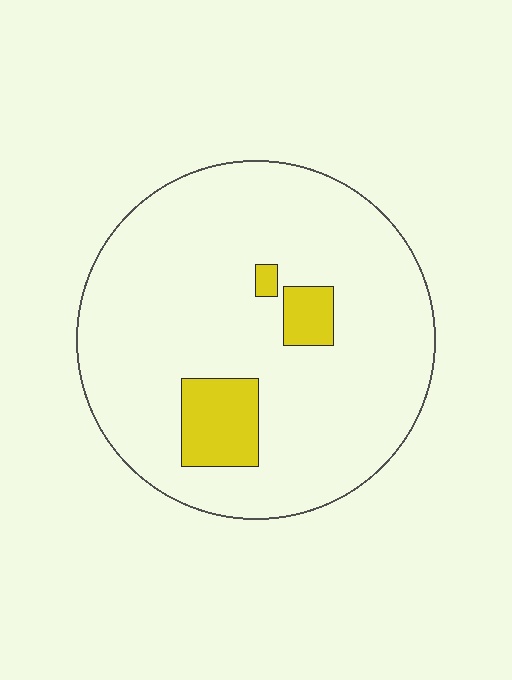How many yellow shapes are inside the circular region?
3.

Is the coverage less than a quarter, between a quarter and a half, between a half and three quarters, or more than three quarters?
Less than a quarter.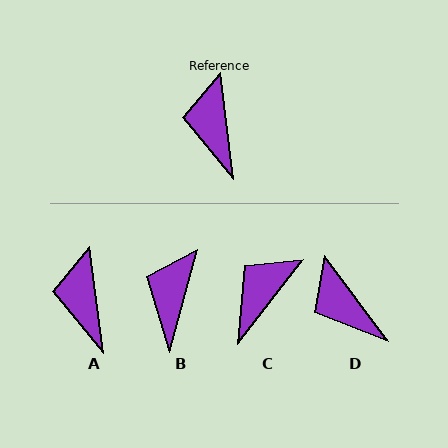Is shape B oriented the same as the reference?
No, it is off by about 23 degrees.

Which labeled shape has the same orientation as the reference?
A.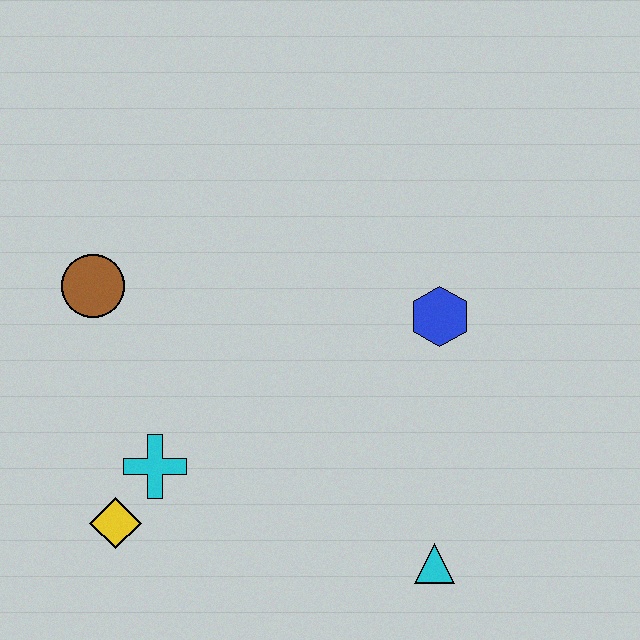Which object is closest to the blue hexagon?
The cyan triangle is closest to the blue hexagon.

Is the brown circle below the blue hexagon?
No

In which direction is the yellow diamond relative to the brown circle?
The yellow diamond is below the brown circle.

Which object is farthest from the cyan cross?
The blue hexagon is farthest from the cyan cross.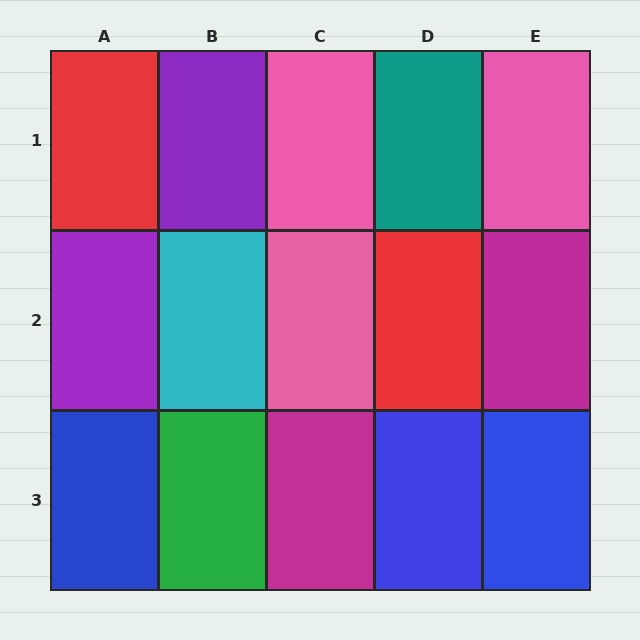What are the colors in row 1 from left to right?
Red, purple, pink, teal, pink.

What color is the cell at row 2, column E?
Magenta.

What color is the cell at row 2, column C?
Pink.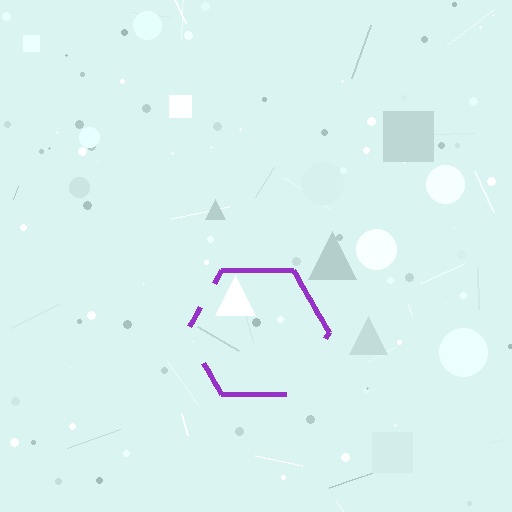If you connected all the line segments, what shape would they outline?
They would outline a hexagon.